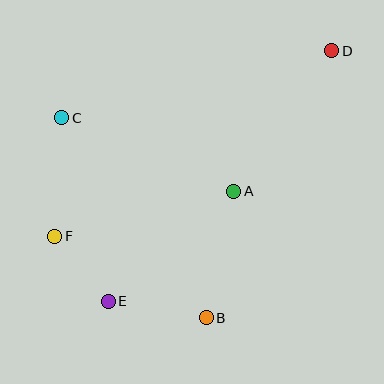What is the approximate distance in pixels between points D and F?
The distance between D and F is approximately 333 pixels.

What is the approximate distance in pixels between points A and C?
The distance between A and C is approximately 187 pixels.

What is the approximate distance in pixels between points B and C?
The distance between B and C is approximately 247 pixels.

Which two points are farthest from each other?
Points D and E are farthest from each other.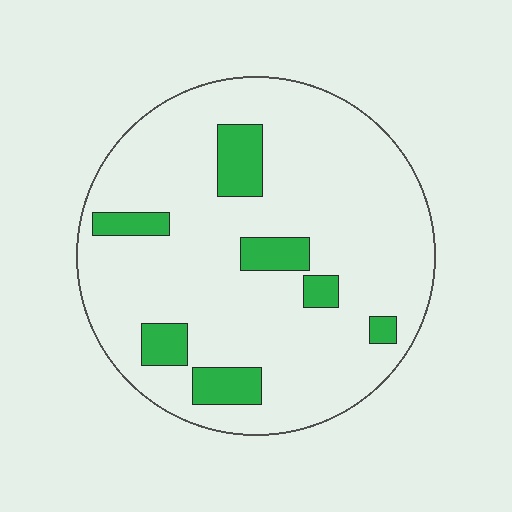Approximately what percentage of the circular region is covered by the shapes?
Approximately 15%.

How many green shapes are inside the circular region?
7.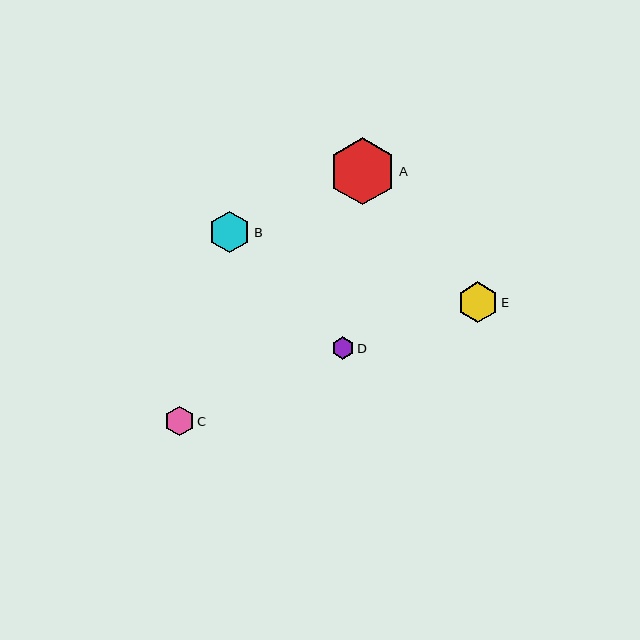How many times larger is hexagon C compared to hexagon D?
Hexagon C is approximately 1.3 times the size of hexagon D.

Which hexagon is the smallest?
Hexagon D is the smallest with a size of approximately 22 pixels.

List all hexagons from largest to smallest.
From largest to smallest: A, B, E, C, D.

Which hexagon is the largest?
Hexagon A is the largest with a size of approximately 67 pixels.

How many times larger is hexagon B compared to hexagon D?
Hexagon B is approximately 1.9 times the size of hexagon D.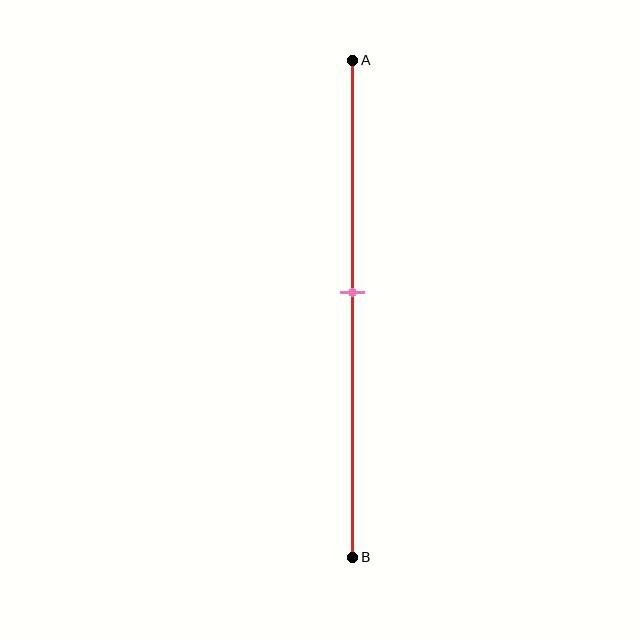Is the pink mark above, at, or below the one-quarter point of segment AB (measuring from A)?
The pink mark is below the one-quarter point of segment AB.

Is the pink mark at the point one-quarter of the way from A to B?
No, the mark is at about 45% from A, not at the 25% one-quarter point.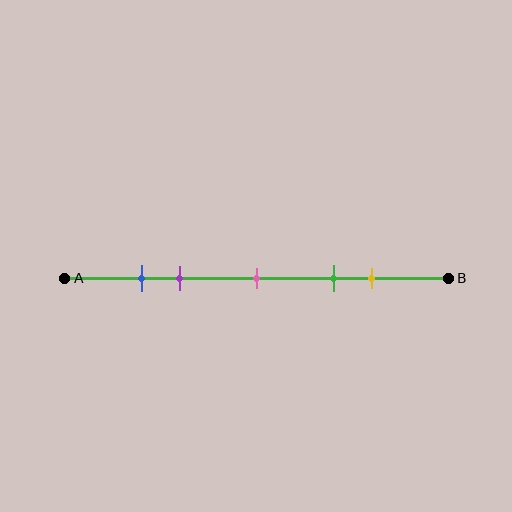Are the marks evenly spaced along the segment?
No, the marks are not evenly spaced.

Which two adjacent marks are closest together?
The blue and purple marks are the closest adjacent pair.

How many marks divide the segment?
There are 5 marks dividing the segment.